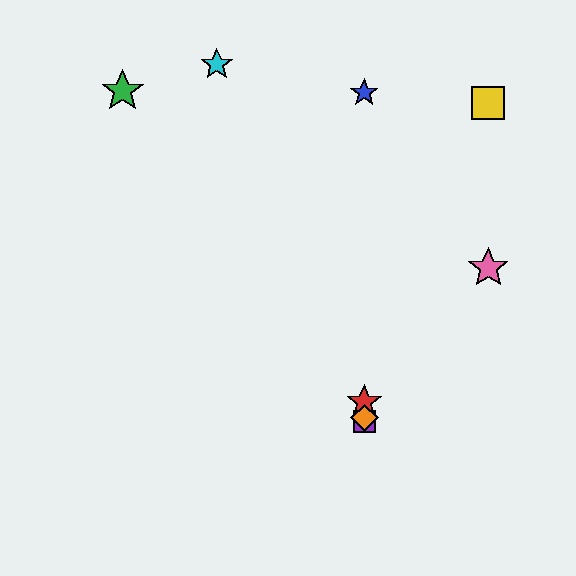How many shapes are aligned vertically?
4 shapes (the red star, the blue star, the purple square, the orange diamond) are aligned vertically.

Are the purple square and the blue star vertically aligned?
Yes, both are at x≈364.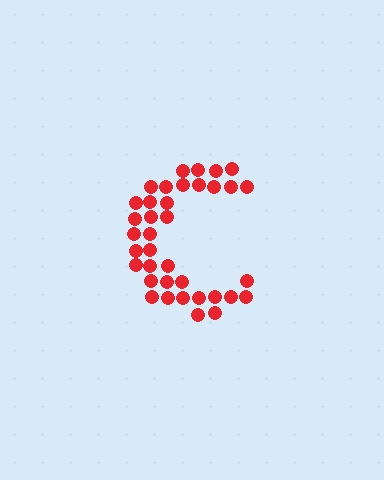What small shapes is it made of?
It is made of small circles.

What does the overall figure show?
The overall figure shows the letter C.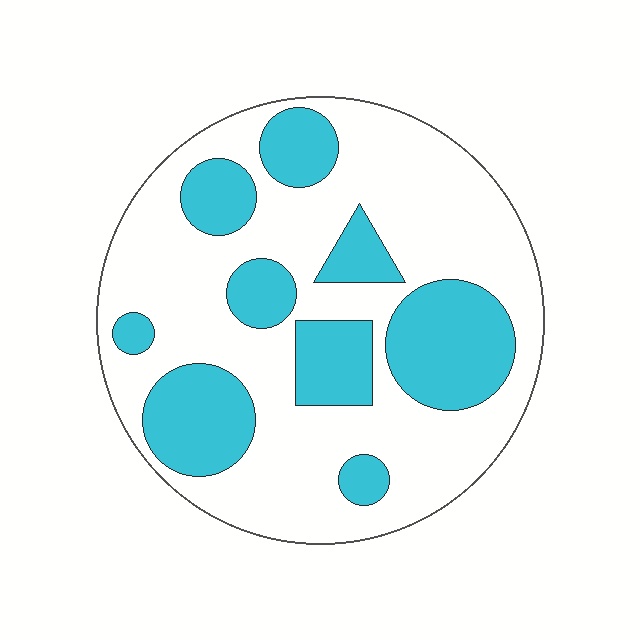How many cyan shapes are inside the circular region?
9.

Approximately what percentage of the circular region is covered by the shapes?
Approximately 35%.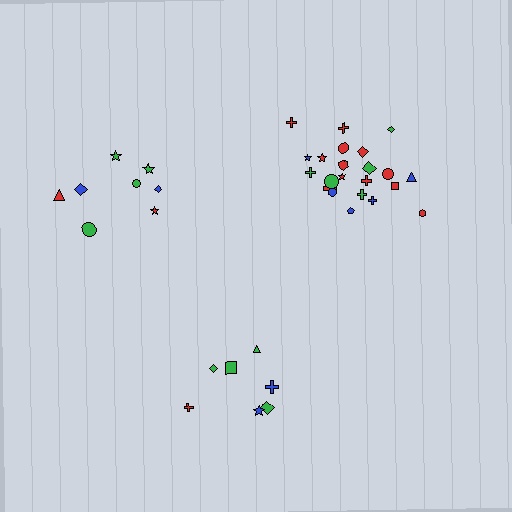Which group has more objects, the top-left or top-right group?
The top-right group.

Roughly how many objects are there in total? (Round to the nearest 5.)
Roughly 35 objects in total.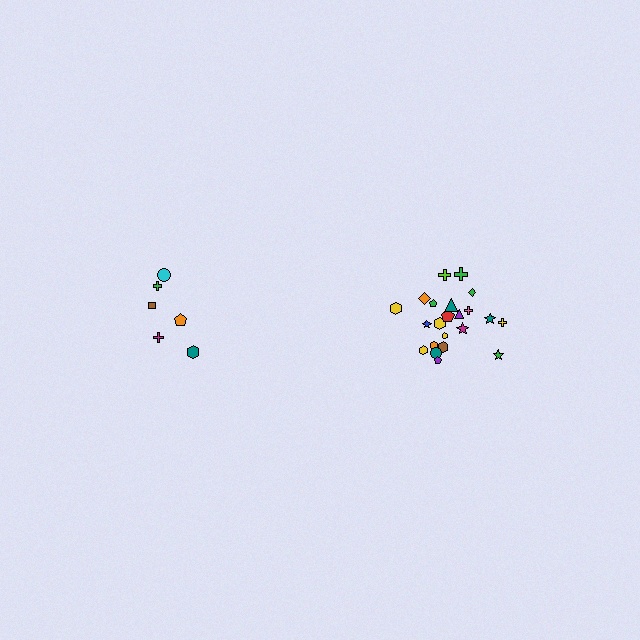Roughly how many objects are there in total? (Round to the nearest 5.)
Roughly 30 objects in total.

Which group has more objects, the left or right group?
The right group.